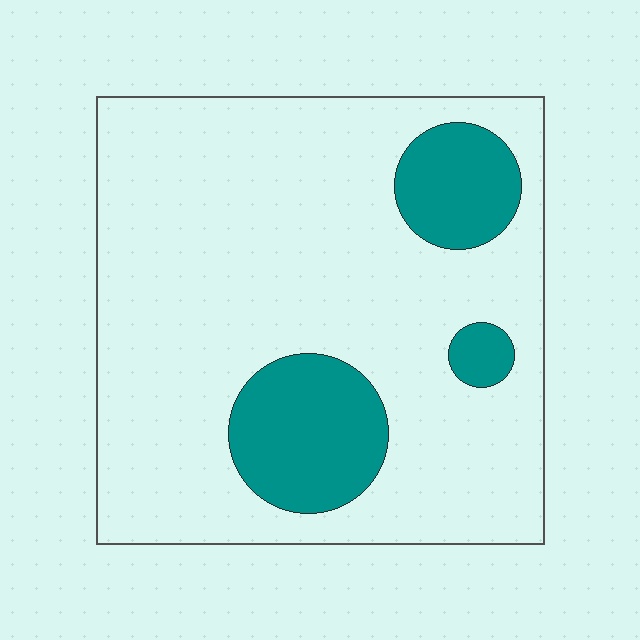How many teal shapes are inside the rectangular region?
3.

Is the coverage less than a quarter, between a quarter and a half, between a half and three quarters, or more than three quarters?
Less than a quarter.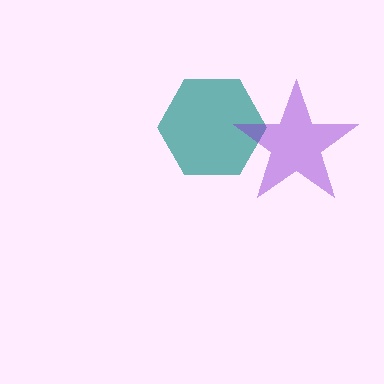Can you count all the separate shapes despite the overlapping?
Yes, there are 2 separate shapes.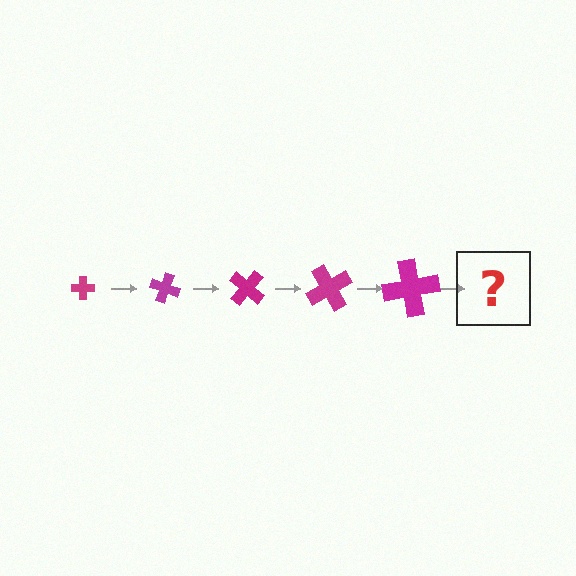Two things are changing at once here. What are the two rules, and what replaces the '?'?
The two rules are that the cross grows larger each step and it rotates 20 degrees each step. The '?' should be a cross, larger than the previous one and rotated 100 degrees from the start.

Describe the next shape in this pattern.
It should be a cross, larger than the previous one and rotated 100 degrees from the start.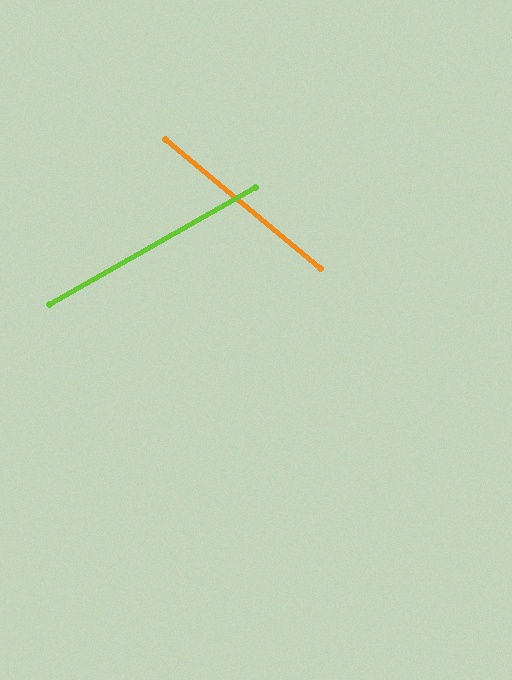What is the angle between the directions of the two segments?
Approximately 70 degrees.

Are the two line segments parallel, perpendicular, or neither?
Neither parallel nor perpendicular — they differ by about 70°.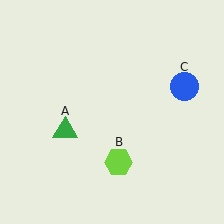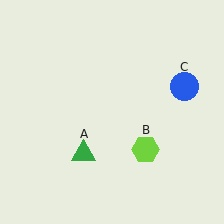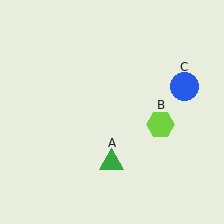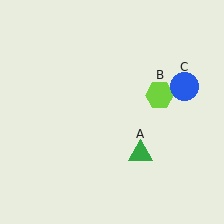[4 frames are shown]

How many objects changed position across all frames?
2 objects changed position: green triangle (object A), lime hexagon (object B).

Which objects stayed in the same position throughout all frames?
Blue circle (object C) remained stationary.